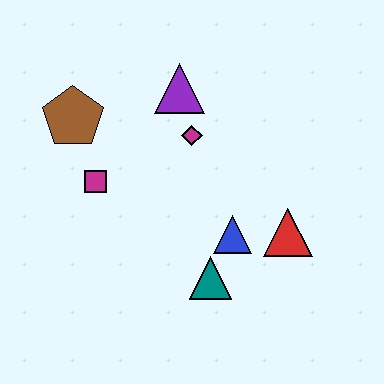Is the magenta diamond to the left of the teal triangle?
Yes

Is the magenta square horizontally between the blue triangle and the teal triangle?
No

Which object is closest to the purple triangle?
The magenta diamond is closest to the purple triangle.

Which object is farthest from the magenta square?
The red triangle is farthest from the magenta square.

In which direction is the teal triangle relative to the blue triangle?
The teal triangle is below the blue triangle.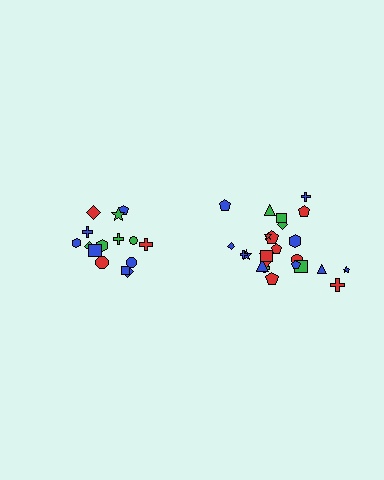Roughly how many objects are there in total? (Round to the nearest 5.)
Roughly 40 objects in total.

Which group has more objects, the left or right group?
The right group.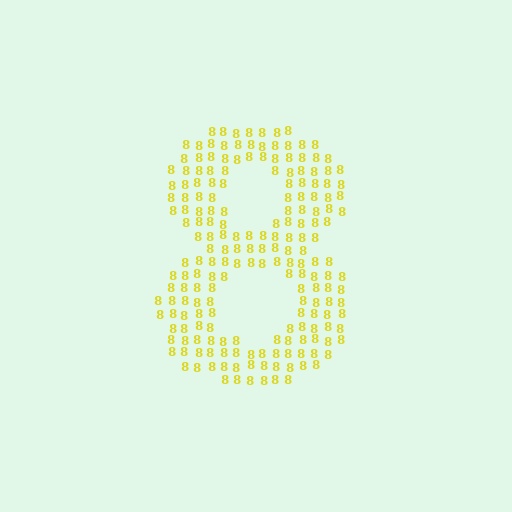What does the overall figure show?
The overall figure shows the digit 8.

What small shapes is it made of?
It is made of small digit 8's.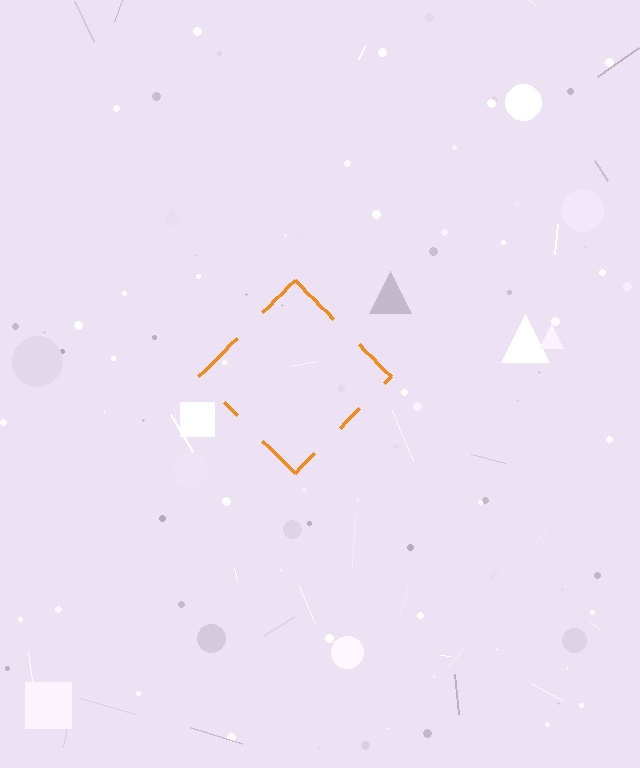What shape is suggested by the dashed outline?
The dashed outline suggests a diamond.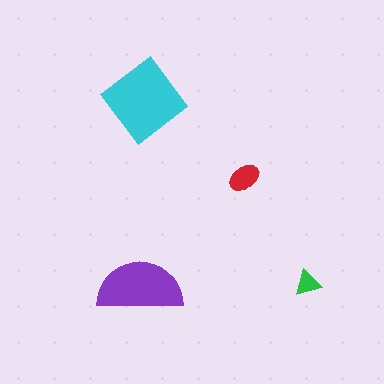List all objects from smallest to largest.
The green triangle, the red ellipse, the purple semicircle, the cyan diamond.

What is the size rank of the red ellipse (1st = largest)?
3rd.